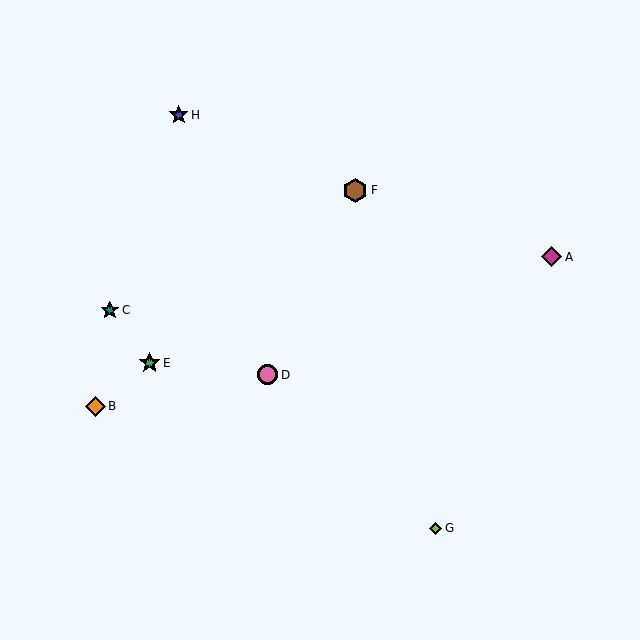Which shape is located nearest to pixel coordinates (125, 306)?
The teal star (labeled C) at (110, 310) is nearest to that location.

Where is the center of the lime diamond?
The center of the lime diamond is at (436, 528).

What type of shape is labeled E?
Shape E is a green star.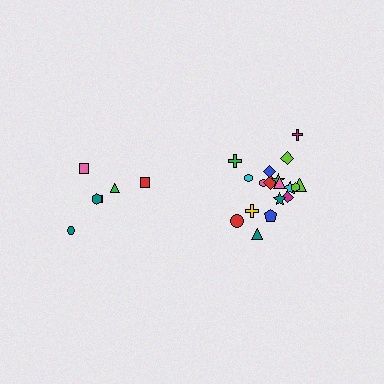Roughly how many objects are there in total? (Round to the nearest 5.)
Roughly 25 objects in total.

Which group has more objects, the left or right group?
The right group.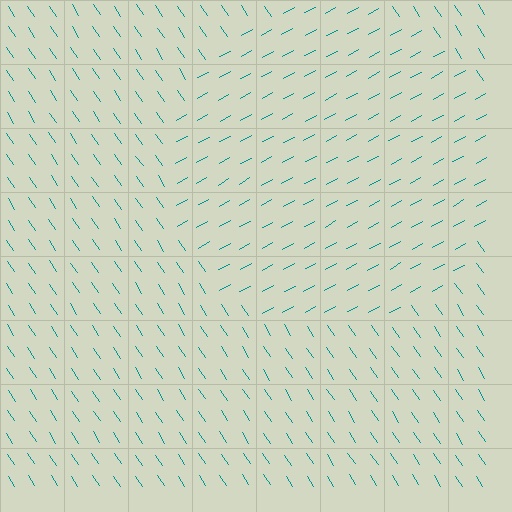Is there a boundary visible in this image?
Yes, there is a texture boundary formed by a change in line orientation.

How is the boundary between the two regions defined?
The boundary is defined purely by a change in line orientation (approximately 85 degrees difference). All lines are the same color and thickness.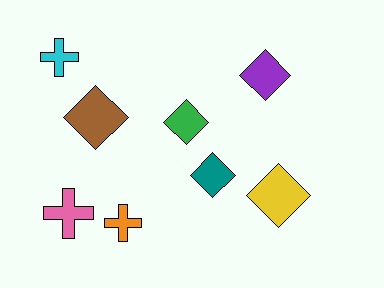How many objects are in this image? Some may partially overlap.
There are 8 objects.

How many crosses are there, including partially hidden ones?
There are 3 crosses.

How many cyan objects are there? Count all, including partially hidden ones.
There is 1 cyan object.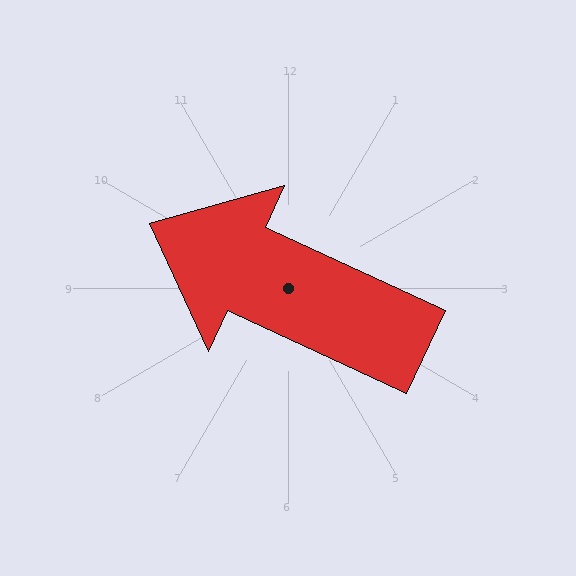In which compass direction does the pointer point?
Northwest.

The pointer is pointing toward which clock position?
Roughly 10 o'clock.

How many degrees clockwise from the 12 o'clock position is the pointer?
Approximately 295 degrees.